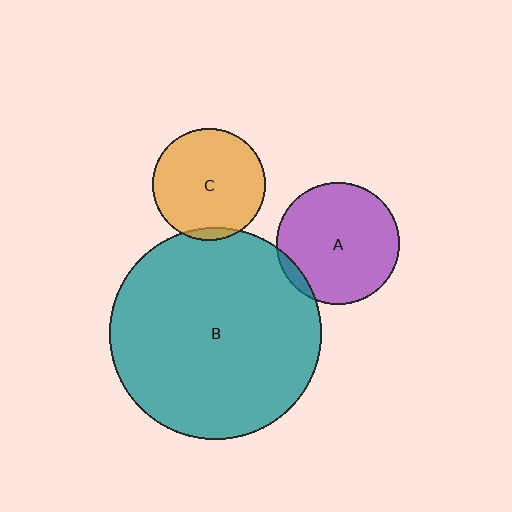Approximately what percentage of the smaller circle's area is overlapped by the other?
Approximately 5%.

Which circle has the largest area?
Circle B (teal).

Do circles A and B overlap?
Yes.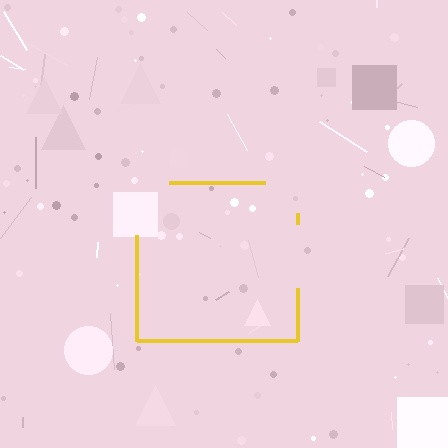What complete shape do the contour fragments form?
The contour fragments form a square.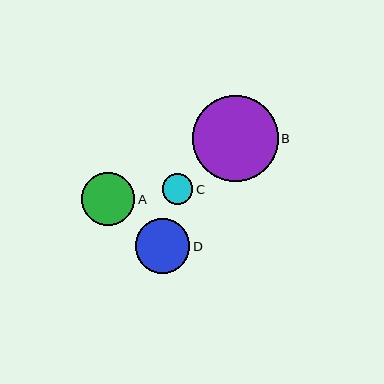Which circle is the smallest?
Circle C is the smallest with a size of approximately 30 pixels.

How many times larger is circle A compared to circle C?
Circle A is approximately 1.7 times the size of circle C.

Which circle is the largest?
Circle B is the largest with a size of approximately 86 pixels.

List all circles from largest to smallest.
From largest to smallest: B, D, A, C.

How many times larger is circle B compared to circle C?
Circle B is approximately 2.8 times the size of circle C.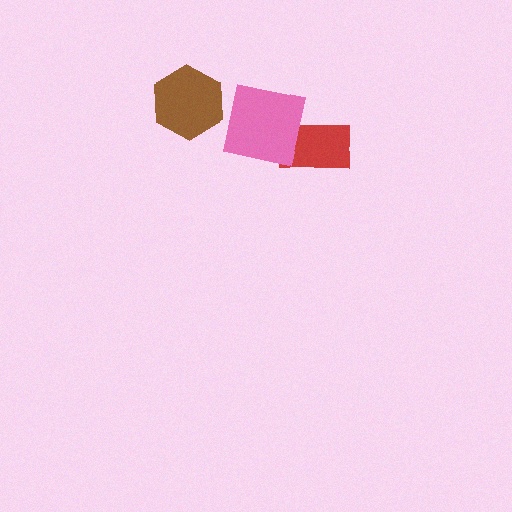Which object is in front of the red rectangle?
The pink square is in front of the red rectangle.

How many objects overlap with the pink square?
1 object overlaps with the pink square.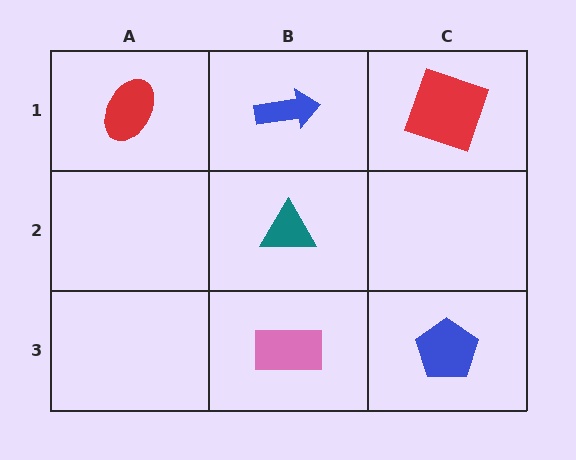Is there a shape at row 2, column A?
No, that cell is empty.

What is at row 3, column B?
A pink rectangle.